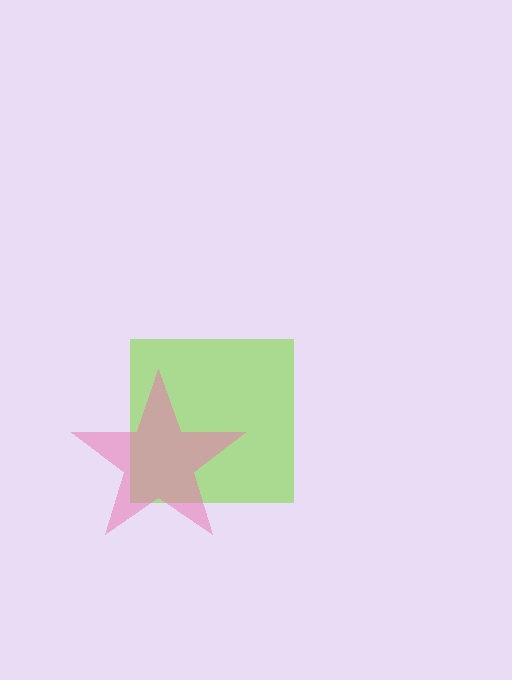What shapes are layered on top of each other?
The layered shapes are: a lime square, a pink star.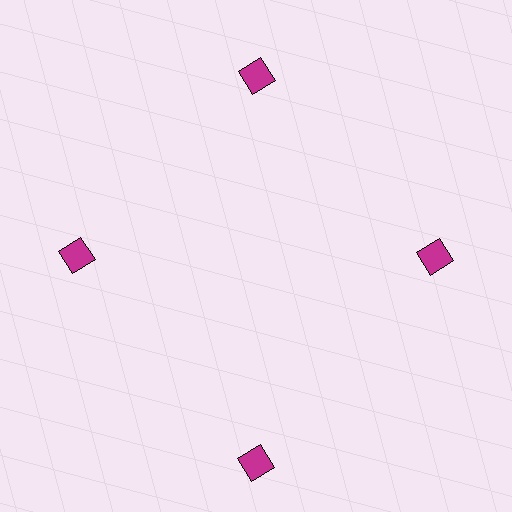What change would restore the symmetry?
The symmetry would be restored by moving it inward, back onto the ring so that all 4 diamonds sit at equal angles and equal distance from the center.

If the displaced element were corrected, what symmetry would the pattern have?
It would have 4-fold rotational symmetry — the pattern would map onto itself every 90 degrees.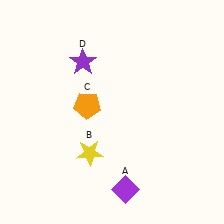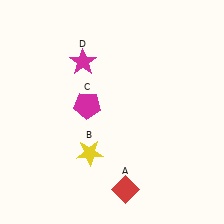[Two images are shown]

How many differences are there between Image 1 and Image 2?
There are 3 differences between the two images.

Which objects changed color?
A changed from purple to red. C changed from orange to magenta. D changed from purple to magenta.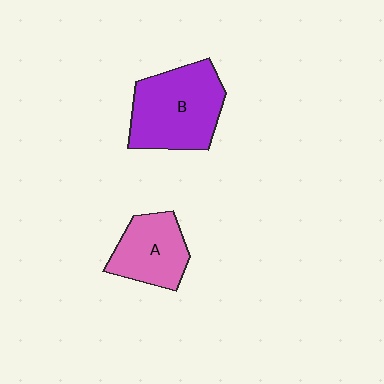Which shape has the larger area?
Shape B (purple).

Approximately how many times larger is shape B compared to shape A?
Approximately 1.5 times.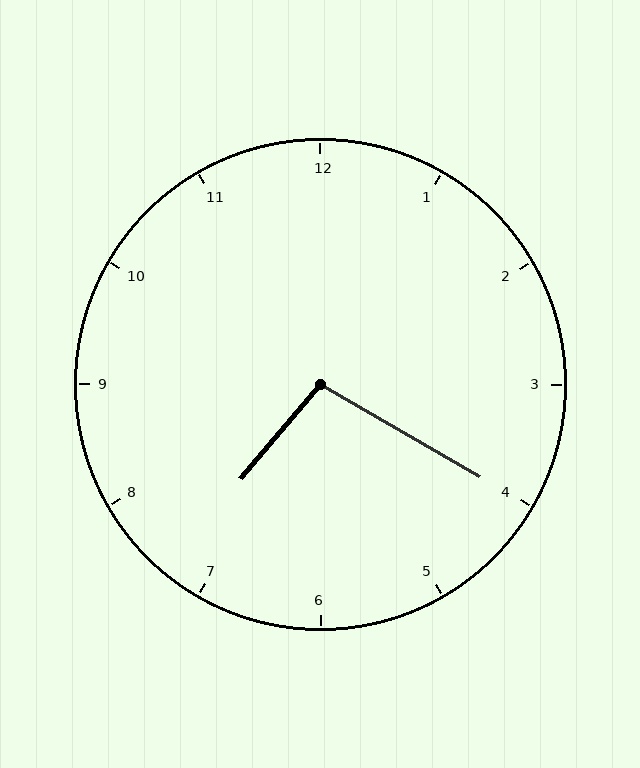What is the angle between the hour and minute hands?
Approximately 100 degrees.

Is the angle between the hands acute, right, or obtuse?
It is obtuse.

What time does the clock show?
7:20.